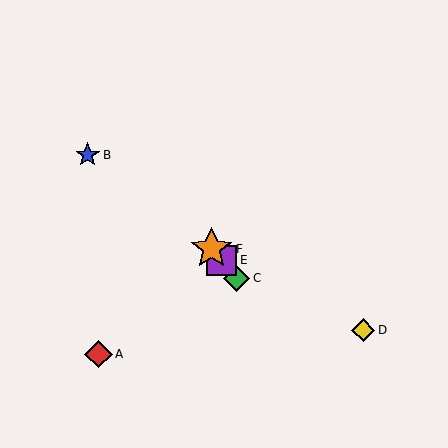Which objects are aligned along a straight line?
Objects C, E, F are aligned along a straight line.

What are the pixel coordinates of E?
Object E is at (221, 260).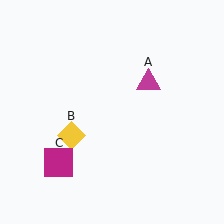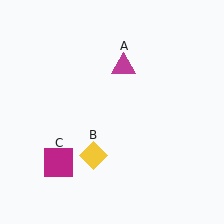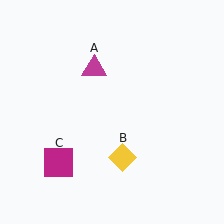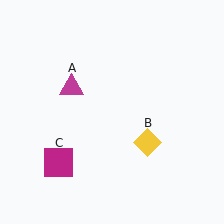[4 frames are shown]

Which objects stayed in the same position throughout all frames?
Magenta square (object C) remained stationary.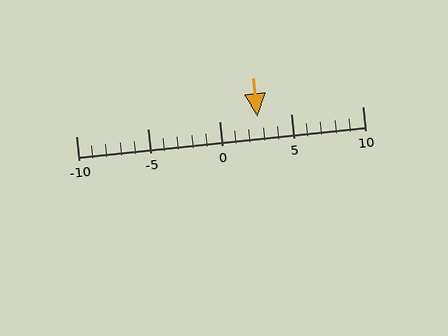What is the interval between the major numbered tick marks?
The major tick marks are spaced 5 units apart.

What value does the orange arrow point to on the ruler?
The orange arrow points to approximately 3.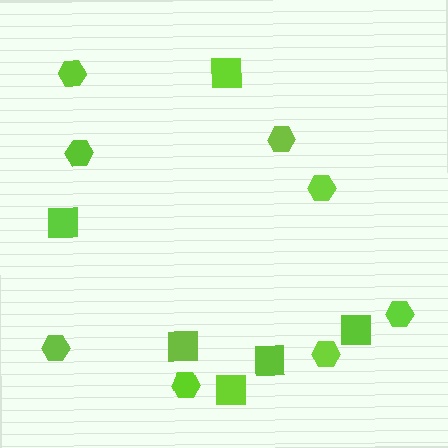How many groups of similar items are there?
There are 2 groups: one group of squares (6) and one group of hexagons (8).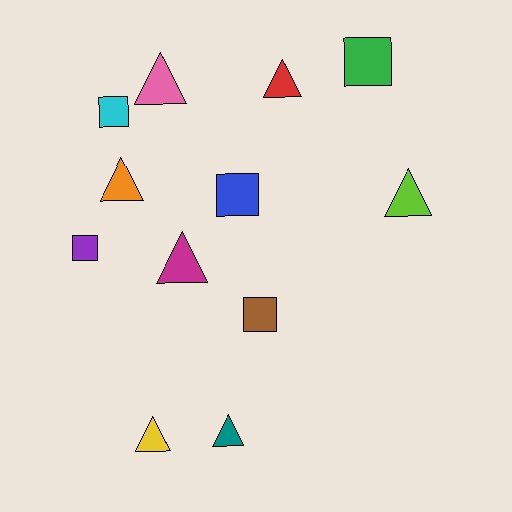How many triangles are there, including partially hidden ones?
There are 7 triangles.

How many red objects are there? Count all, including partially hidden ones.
There is 1 red object.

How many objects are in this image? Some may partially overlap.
There are 12 objects.